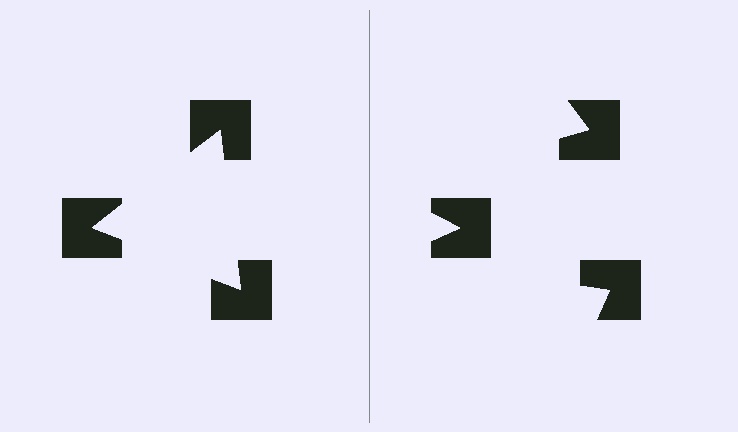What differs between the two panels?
The notched squares are positioned identically on both sides; only the wedge orientations differ. On the left they align to a triangle; on the right they are misaligned.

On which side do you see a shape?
An illusory triangle appears on the left side. On the right side the wedge cuts are rotated, so no coherent shape forms.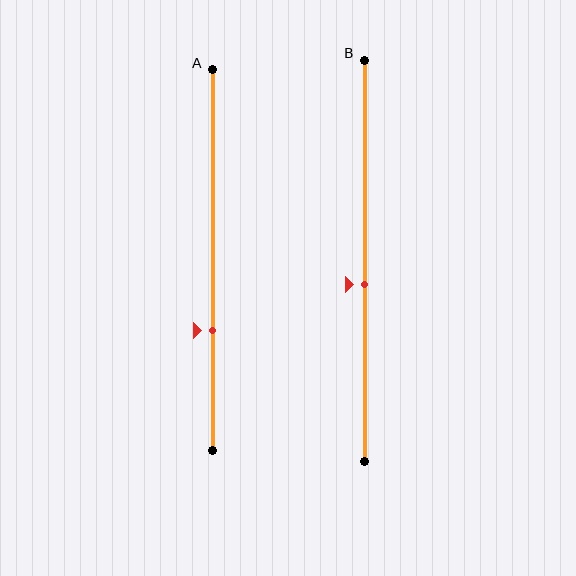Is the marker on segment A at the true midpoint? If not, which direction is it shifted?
No, the marker on segment A is shifted downward by about 19% of the segment length.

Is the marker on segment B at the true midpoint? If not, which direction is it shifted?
No, the marker on segment B is shifted downward by about 6% of the segment length.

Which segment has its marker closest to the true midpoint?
Segment B has its marker closest to the true midpoint.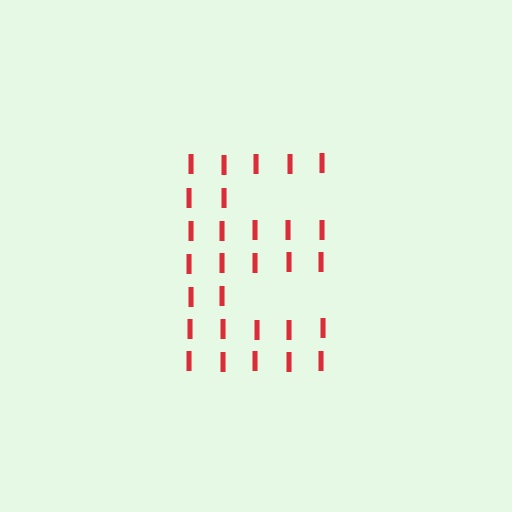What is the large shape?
The large shape is the letter E.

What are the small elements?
The small elements are letter I's.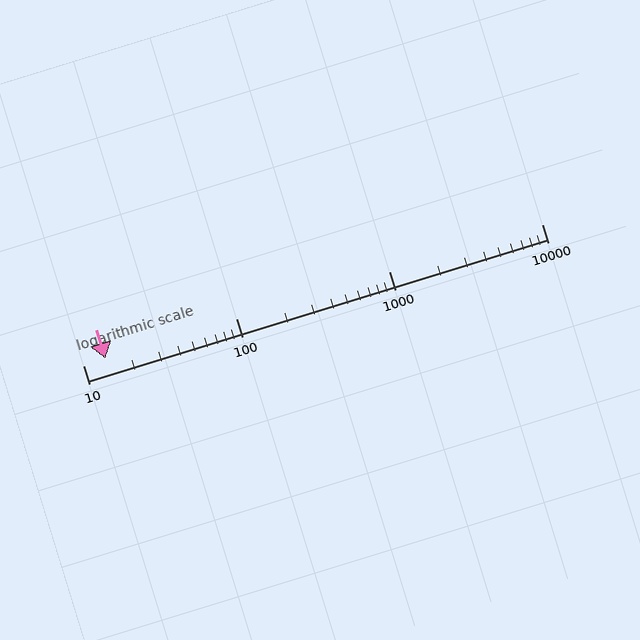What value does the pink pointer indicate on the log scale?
The pointer indicates approximately 14.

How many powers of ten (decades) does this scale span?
The scale spans 3 decades, from 10 to 10000.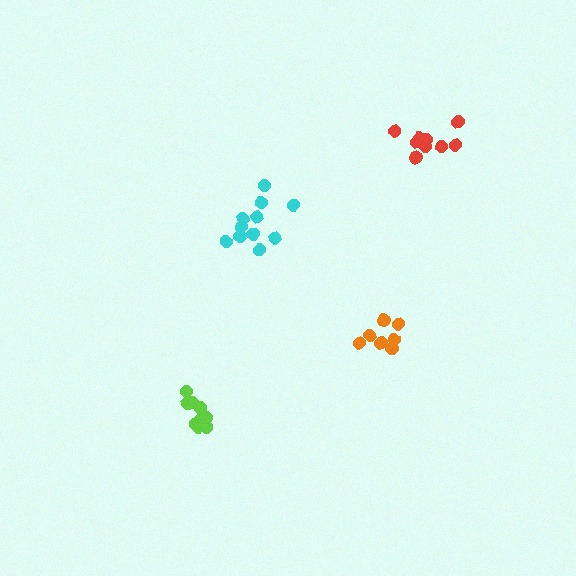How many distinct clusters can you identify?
There are 4 distinct clusters.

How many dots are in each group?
Group 1: 10 dots, Group 2: 11 dots, Group 3: 7 dots, Group 4: 9 dots (37 total).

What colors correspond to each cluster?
The clusters are colored: lime, cyan, orange, red.